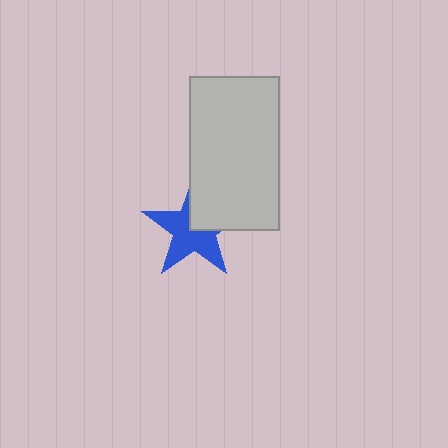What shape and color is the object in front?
The object in front is a light gray rectangle.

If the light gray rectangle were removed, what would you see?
You would see the complete blue star.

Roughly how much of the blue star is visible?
About half of it is visible (roughly 64%).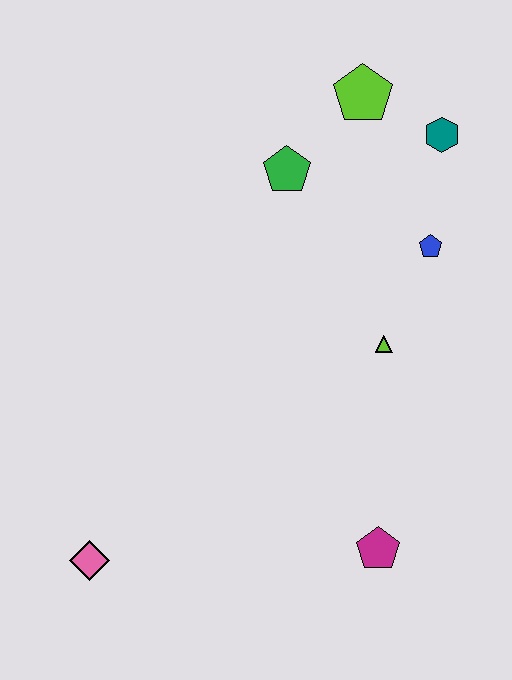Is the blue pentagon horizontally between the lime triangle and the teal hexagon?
Yes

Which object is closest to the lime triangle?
The blue pentagon is closest to the lime triangle.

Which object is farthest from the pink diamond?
The teal hexagon is farthest from the pink diamond.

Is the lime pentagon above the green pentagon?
Yes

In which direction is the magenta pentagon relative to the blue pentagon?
The magenta pentagon is below the blue pentagon.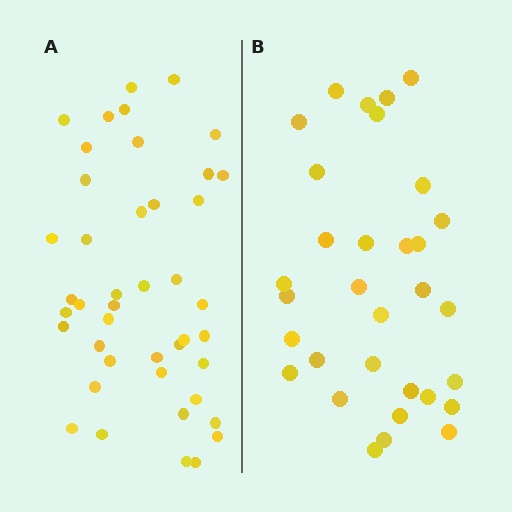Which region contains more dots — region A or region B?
Region A (the left region) has more dots.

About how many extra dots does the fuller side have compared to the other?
Region A has roughly 12 or so more dots than region B.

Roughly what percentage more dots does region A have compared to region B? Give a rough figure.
About 35% more.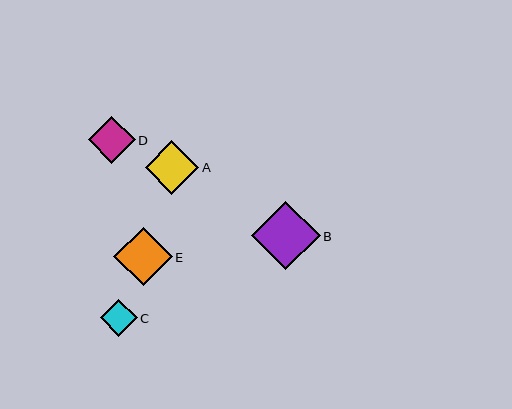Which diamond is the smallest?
Diamond C is the smallest with a size of approximately 37 pixels.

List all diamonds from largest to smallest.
From largest to smallest: B, E, A, D, C.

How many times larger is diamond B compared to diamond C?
Diamond B is approximately 1.9 times the size of diamond C.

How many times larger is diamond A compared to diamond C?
Diamond A is approximately 1.4 times the size of diamond C.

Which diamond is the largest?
Diamond B is the largest with a size of approximately 68 pixels.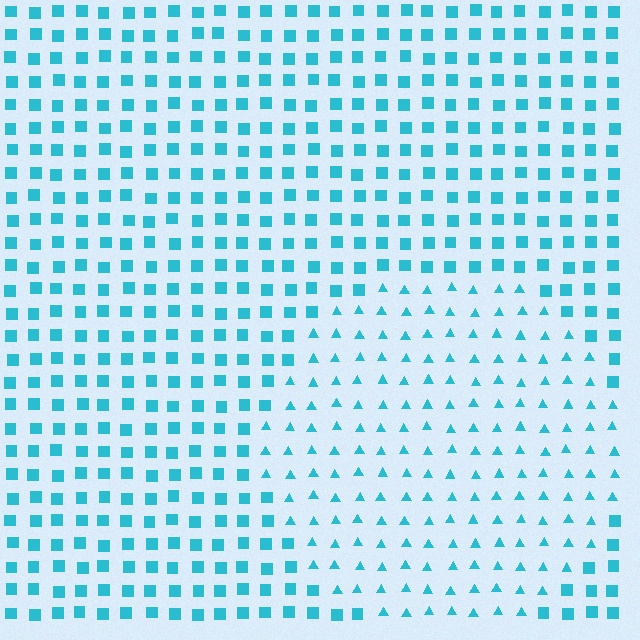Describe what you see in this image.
The image is filled with small cyan elements arranged in a uniform grid. A circle-shaped region contains triangles, while the surrounding area contains squares. The boundary is defined purely by the change in element shape.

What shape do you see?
I see a circle.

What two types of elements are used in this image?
The image uses triangles inside the circle region and squares outside it.